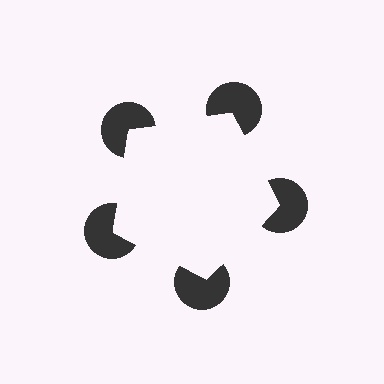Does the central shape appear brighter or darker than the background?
It typically appears slightly brighter than the background, even though no actual brightness change is drawn.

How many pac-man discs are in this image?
There are 5 — one at each vertex of the illusory pentagon.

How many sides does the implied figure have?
5 sides.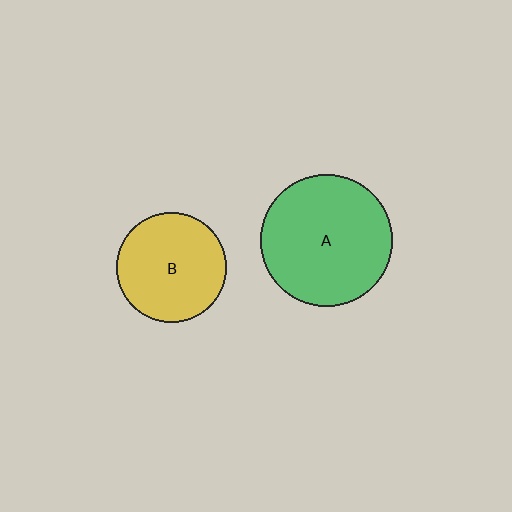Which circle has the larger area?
Circle A (green).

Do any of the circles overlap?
No, none of the circles overlap.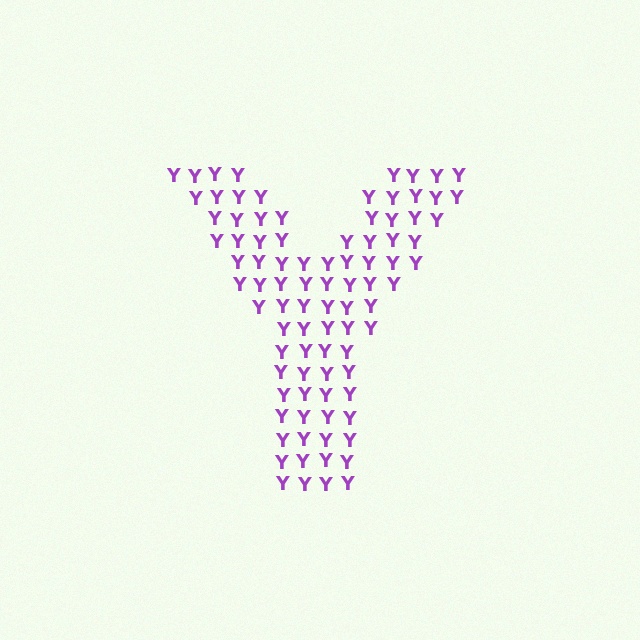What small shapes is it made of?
It is made of small letter Y's.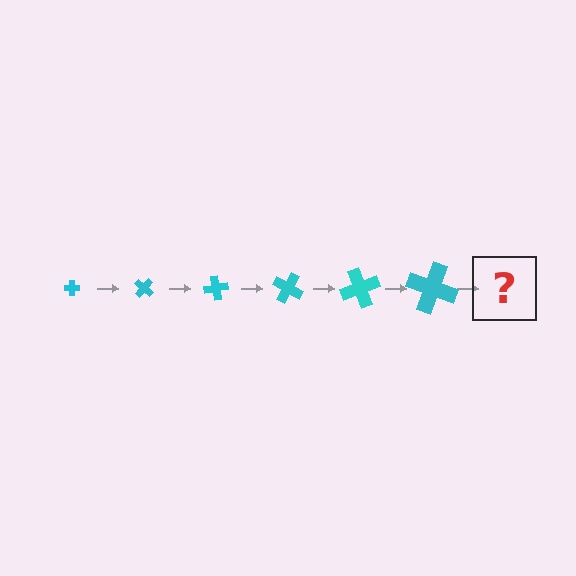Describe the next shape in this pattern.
It should be a cross, larger than the previous one and rotated 240 degrees from the start.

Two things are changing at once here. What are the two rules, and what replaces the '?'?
The two rules are that the cross grows larger each step and it rotates 40 degrees each step. The '?' should be a cross, larger than the previous one and rotated 240 degrees from the start.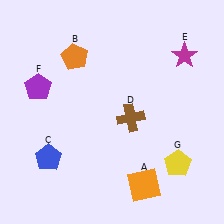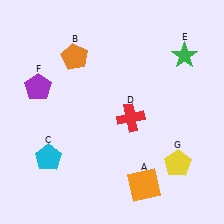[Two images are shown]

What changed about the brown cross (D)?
In Image 1, D is brown. In Image 2, it changed to red.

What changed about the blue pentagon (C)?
In Image 1, C is blue. In Image 2, it changed to cyan.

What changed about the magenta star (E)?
In Image 1, E is magenta. In Image 2, it changed to green.